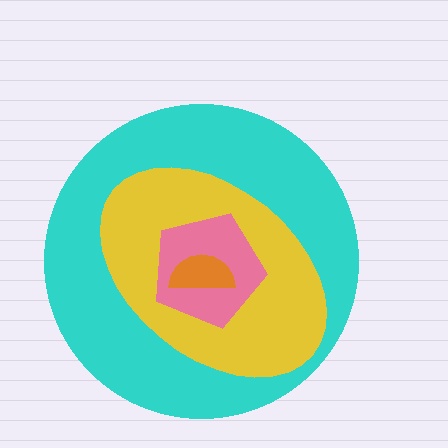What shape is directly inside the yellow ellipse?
The pink pentagon.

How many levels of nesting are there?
4.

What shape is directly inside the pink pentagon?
The orange semicircle.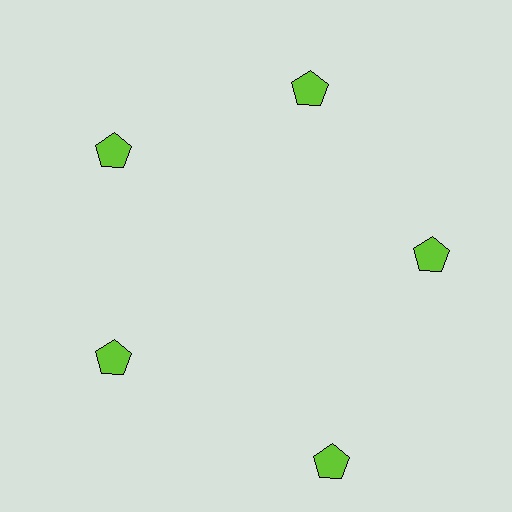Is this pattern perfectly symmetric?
No. The 5 lime pentagons are arranged in a ring, but one element near the 5 o'clock position is pushed outward from the center, breaking the 5-fold rotational symmetry.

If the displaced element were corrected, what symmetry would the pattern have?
It would have 5-fold rotational symmetry — the pattern would map onto itself every 72 degrees.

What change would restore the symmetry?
The symmetry would be restored by moving it inward, back onto the ring so that all 5 pentagons sit at equal angles and equal distance from the center.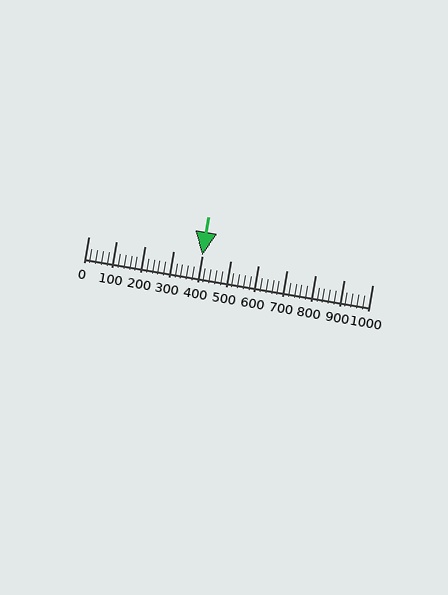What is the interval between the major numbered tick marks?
The major tick marks are spaced 100 units apart.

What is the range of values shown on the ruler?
The ruler shows values from 0 to 1000.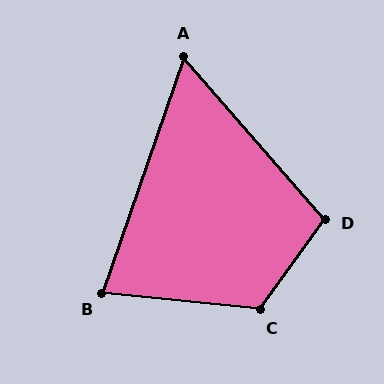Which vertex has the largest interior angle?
C, at approximately 120 degrees.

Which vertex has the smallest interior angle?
A, at approximately 60 degrees.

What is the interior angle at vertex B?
Approximately 77 degrees (acute).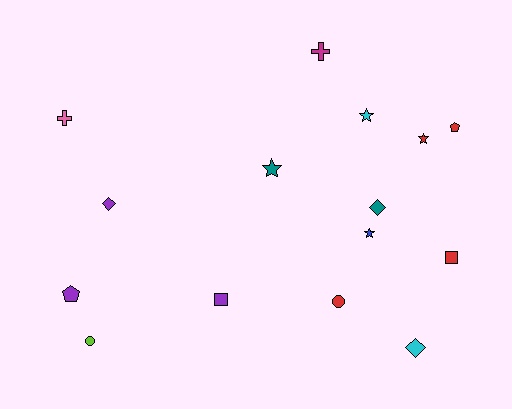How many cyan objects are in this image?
There are 2 cyan objects.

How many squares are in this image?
There are 2 squares.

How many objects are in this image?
There are 15 objects.